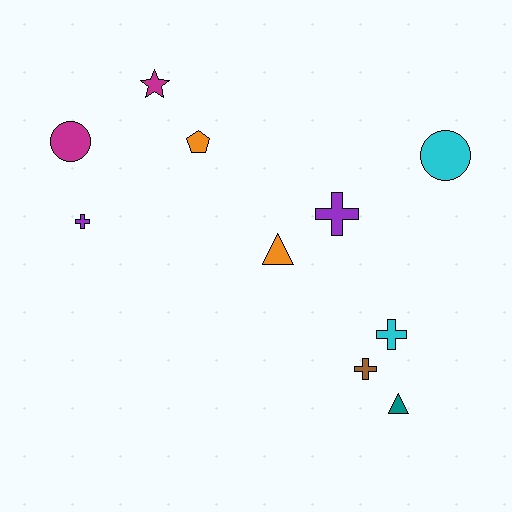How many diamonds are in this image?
There are no diamonds.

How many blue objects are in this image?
There are no blue objects.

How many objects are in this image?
There are 10 objects.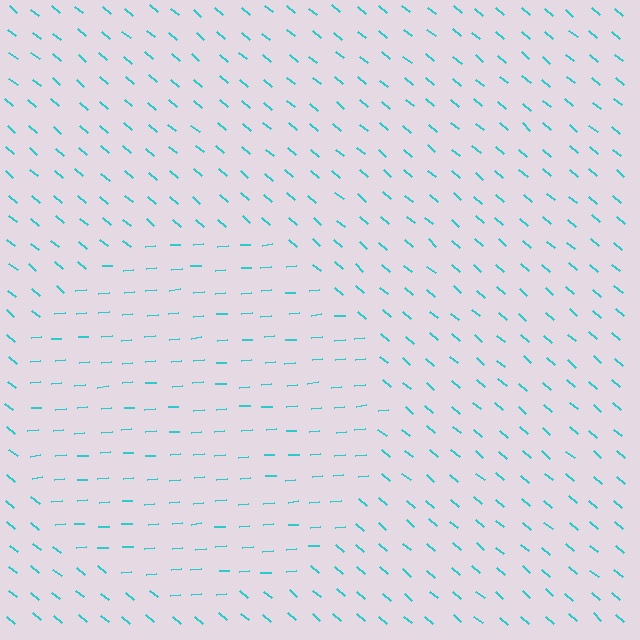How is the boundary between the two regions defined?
The boundary is defined purely by a change in line orientation (approximately 45 degrees difference). All lines are the same color and thickness.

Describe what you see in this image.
The image is filled with small cyan line segments. A circle region in the image has lines oriented differently from the surrounding lines, creating a visible texture boundary.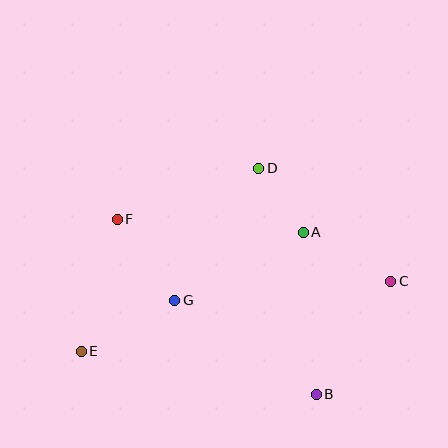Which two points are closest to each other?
Points A and D are closest to each other.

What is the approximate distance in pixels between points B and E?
The distance between B and E is approximately 239 pixels.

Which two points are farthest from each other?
Points C and E are farthest from each other.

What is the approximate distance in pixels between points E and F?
The distance between E and F is approximately 137 pixels.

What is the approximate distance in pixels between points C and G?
The distance between C and G is approximately 217 pixels.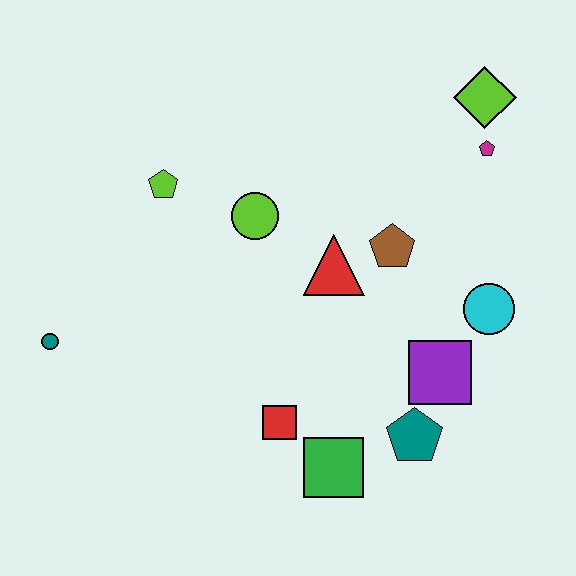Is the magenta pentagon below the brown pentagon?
No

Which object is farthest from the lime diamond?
The teal circle is farthest from the lime diamond.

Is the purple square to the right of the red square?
Yes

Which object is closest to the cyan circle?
The purple square is closest to the cyan circle.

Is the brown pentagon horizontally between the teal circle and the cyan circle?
Yes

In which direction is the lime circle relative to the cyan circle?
The lime circle is to the left of the cyan circle.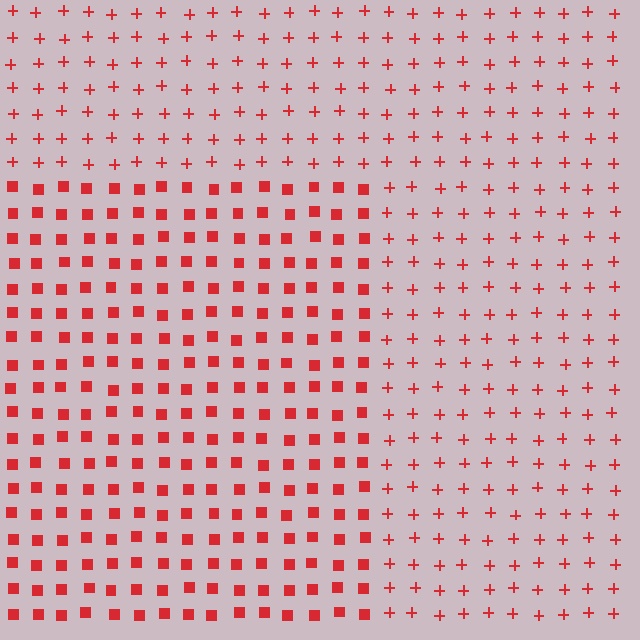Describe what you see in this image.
The image is filled with small red elements arranged in a uniform grid. A rectangle-shaped region contains squares, while the surrounding area contains plus signs. The boundary is defined purely by the change in element shape.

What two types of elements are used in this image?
The image uses squares inside the rectangle region and plus signs outside it.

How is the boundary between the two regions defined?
The boundary is defined by a change in element shape: squares inside vs. plus signs outside. All elements share the same color and spacing.